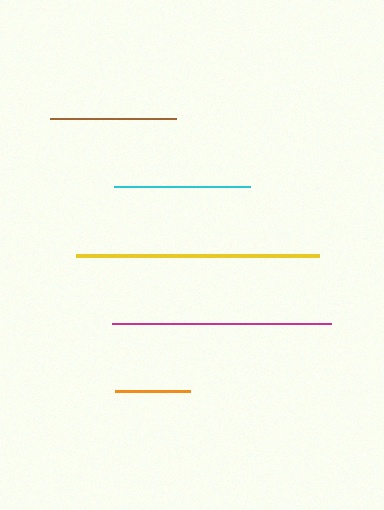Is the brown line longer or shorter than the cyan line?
The cyan line is longer than the brown line.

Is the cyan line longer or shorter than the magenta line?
The magenta line is longer than the cyan line.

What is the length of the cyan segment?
The cyan segment is approximately 136 pixels long.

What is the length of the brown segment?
The brown segment is approximately 126 pixels long.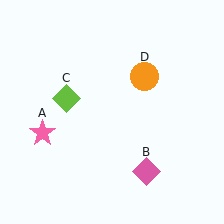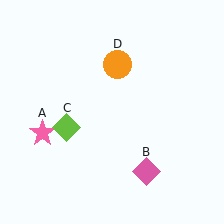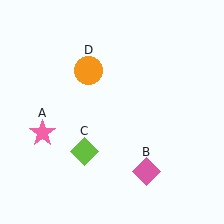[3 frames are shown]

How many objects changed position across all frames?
2 objects changed position: lime diamond (object C), orange circle (object D).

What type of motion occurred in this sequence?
The lime diamond (object C), orange circle (object D) rotated counterclockwise around the center of the scene.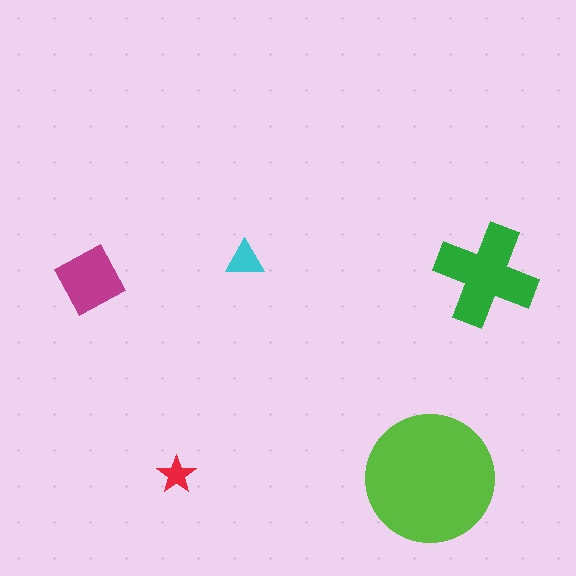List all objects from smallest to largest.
The red star, the cyan triangle, the magenta square, the green cross, the lime circle.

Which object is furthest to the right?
The green cross is rightmost.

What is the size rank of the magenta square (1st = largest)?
3rd.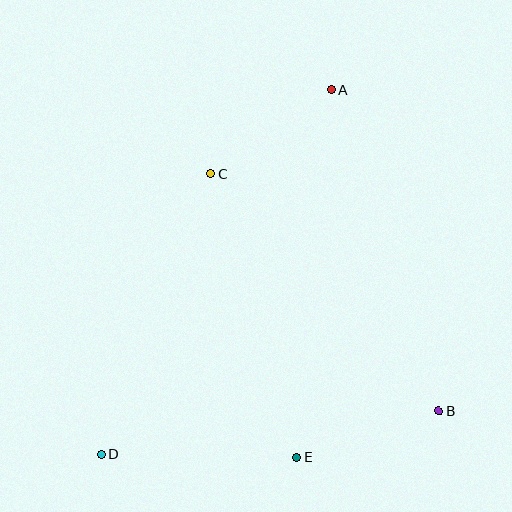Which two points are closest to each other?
Points A and C are closest to each other.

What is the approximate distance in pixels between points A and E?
The distance between A and E is approximately 369 pixels.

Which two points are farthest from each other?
Points A and D are farthest from each other.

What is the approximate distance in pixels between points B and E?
The distance between B and E is approximately 148 pixels.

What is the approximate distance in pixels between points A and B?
The distance between A and B is approximately 338 pixels.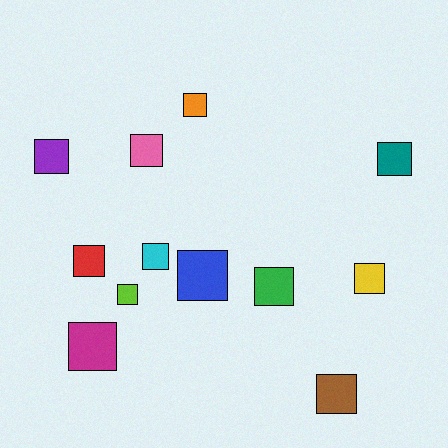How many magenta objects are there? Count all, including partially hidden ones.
There is 1 magenta object.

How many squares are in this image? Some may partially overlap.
There are 12 squares.